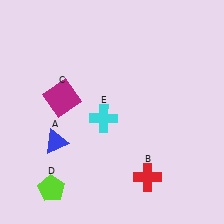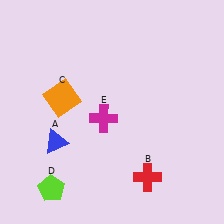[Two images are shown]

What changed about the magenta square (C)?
In Image 1, C is magenta. In Image 2, it changed to orange.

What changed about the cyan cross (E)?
In Image 1, E is cyan. In Image 2, it changed to magenta.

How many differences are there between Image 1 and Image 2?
There are 2 differences between the two images.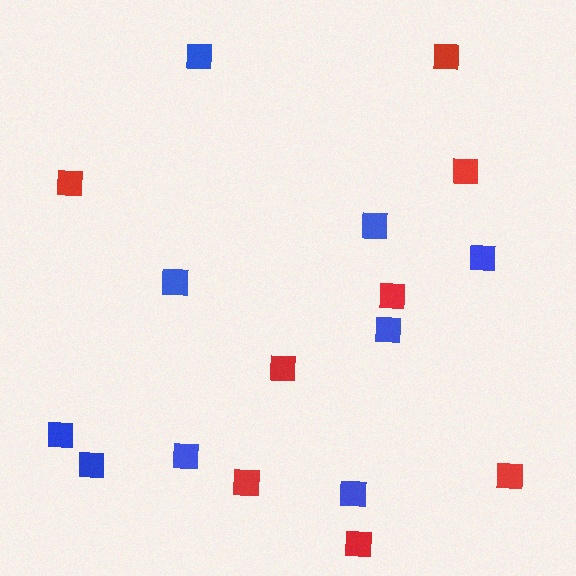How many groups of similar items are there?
There are 2 groups: one group of blue squares (9) and one group of red squares (8).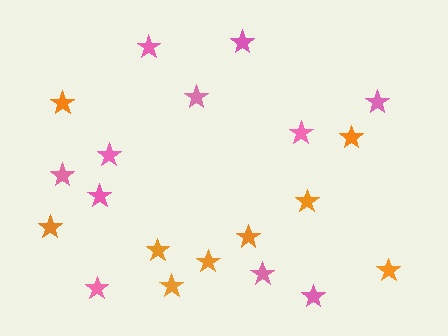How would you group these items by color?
There are 2 groups: one group of orange stars (9) and one group of pink stars (11).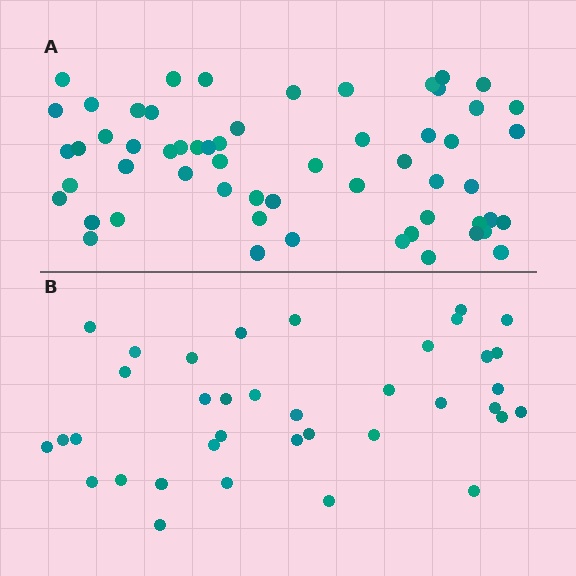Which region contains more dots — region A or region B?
Region A (the top region) has more dots.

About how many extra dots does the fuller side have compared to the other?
Region A has approximately 20 more dots than region B.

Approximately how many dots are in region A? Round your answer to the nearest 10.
About 60 dots. (The exact count is 58, which rounds to 60.)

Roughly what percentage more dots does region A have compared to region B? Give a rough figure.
About 55% more.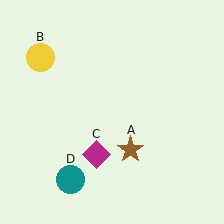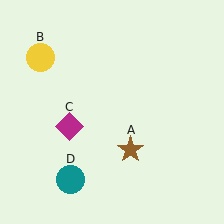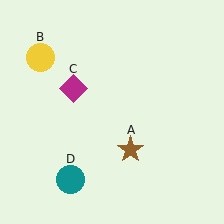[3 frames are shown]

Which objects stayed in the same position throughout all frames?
Brown star (object A) and yellow circle (object B) and teal circle (object D) remained stationary.